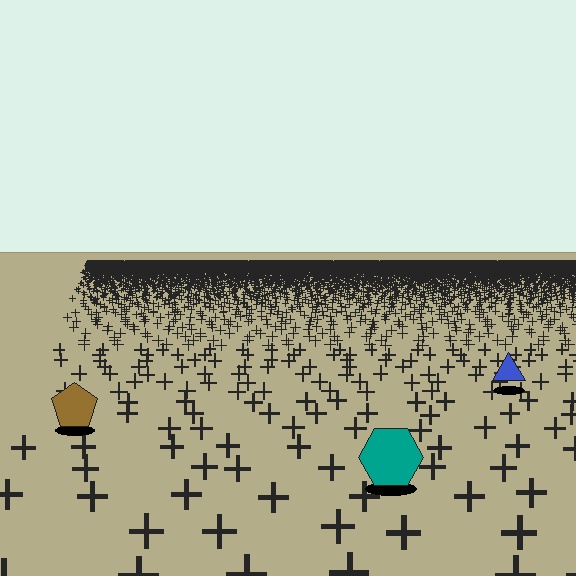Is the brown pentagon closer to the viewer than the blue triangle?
Yes. The brown pentagon is closer — you can tell from the texture gradient: the ground texture is coarser near it.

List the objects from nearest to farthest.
From nearest to farthest: the teal hexagon, the brown pentagon, the blue triangle.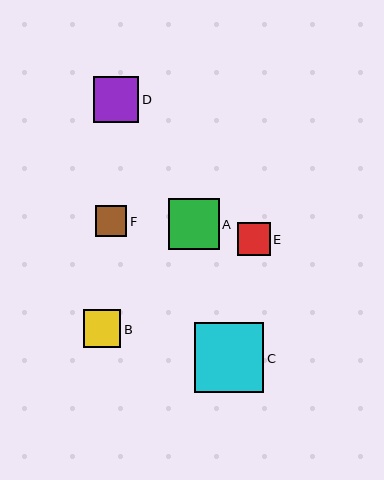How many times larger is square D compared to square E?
Square D is approximately 1.4 times the size of square E.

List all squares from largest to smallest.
From largest to smallest: C, A, D, B, E, F.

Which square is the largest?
Square C is the largest with a size of approximately 70 pixels.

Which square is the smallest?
Square F is the smallest with a size of approximately 32 pixels.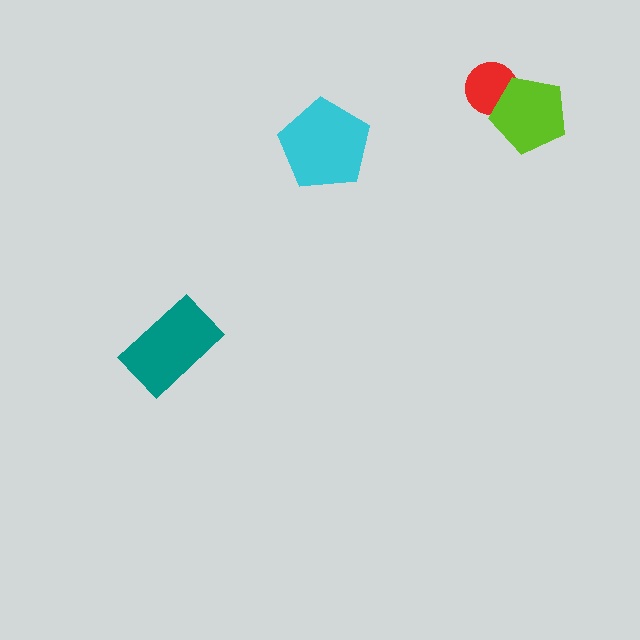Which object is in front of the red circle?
The lime pentagon is in front of the red circle.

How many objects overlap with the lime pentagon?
1 object overlaps with the lime pentagon.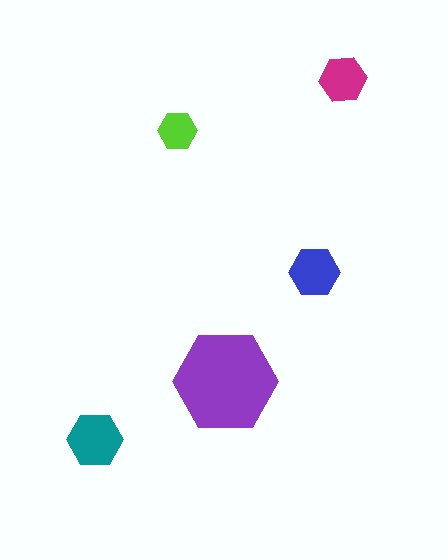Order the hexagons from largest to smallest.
the purple one, the teal one, the blue one, the magenta one, the lime one.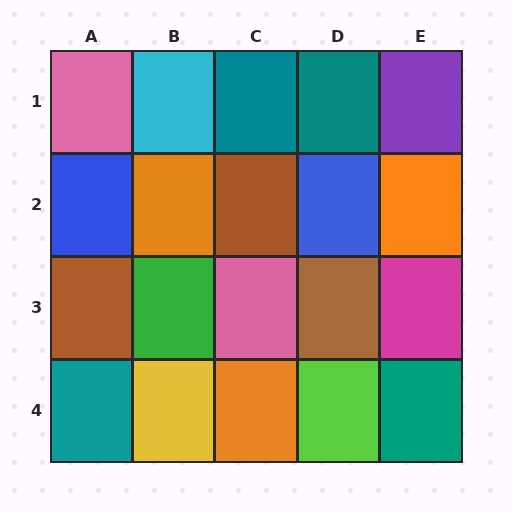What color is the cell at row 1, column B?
Cyan.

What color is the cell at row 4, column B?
Yellow.